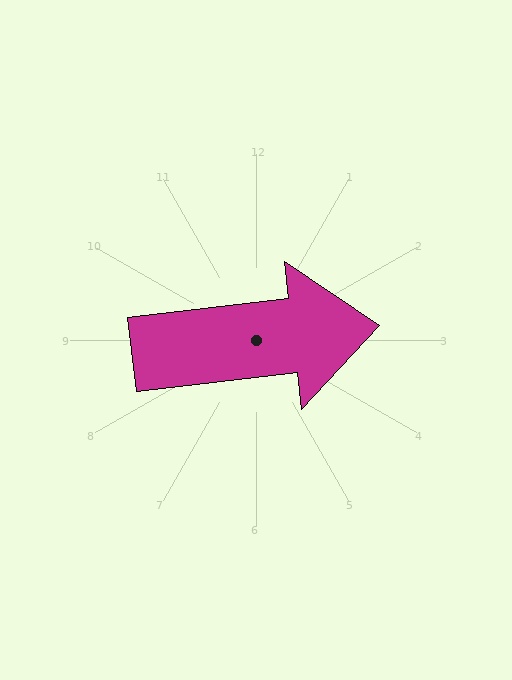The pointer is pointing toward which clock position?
Roughly 3 o'clock.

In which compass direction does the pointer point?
East.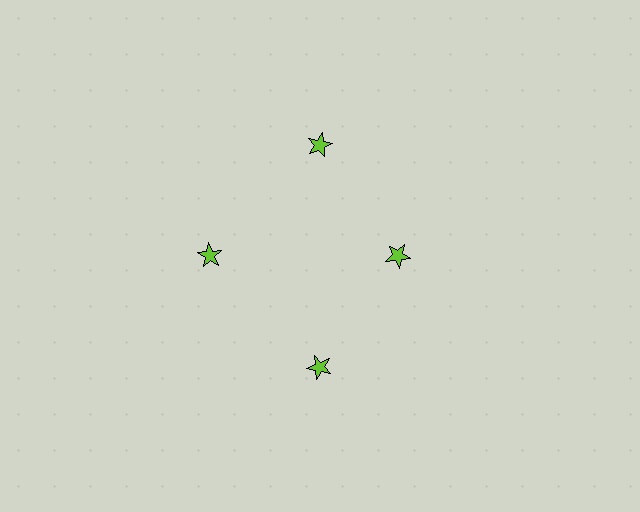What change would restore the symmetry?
The symmetry would be restored by moving it outward, back onto the ring so that all 4 stars sit at equal angles and equal distance from the center.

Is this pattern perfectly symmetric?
No. The 4 lime stars are arranged in a ring, but one element near the 3 o'clock position is pulled inward toward the center, breaking the 4-fold rotational symmetry.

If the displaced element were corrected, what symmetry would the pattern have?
It would have 4-fold rotational symmetry — the pattern would map onto itself every 90 degrees.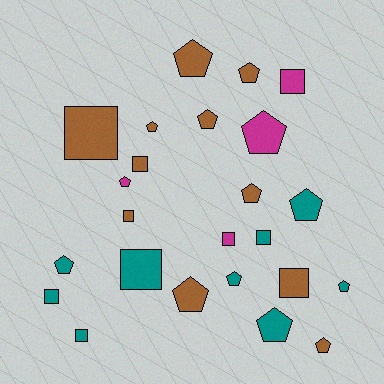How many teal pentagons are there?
There are 5 teal pentagons.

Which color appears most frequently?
Brown, with 11 objects.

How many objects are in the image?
There are 24 objects.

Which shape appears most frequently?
Pentagon, with 14 objects.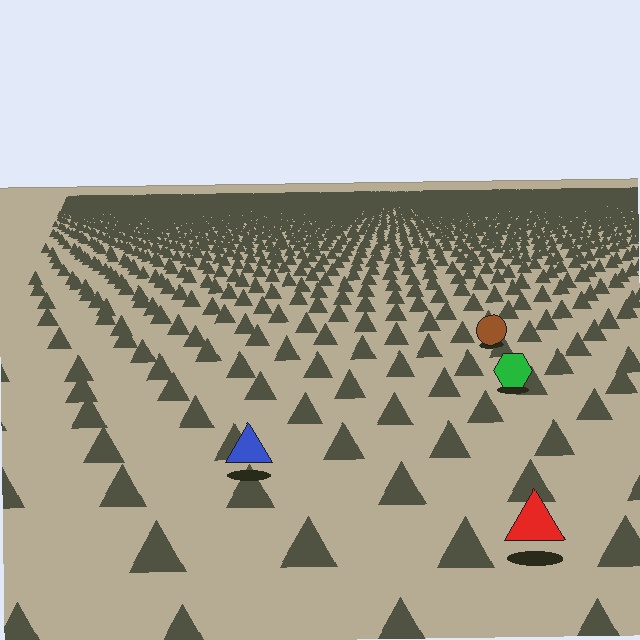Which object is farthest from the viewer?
The brown circle is farthest from the viewer. It appears smaller and the ground texture around it is denser.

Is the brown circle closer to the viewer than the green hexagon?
No. The green hexagon is closer — you can tell from the texture gradient: the ground texture is coarser near it.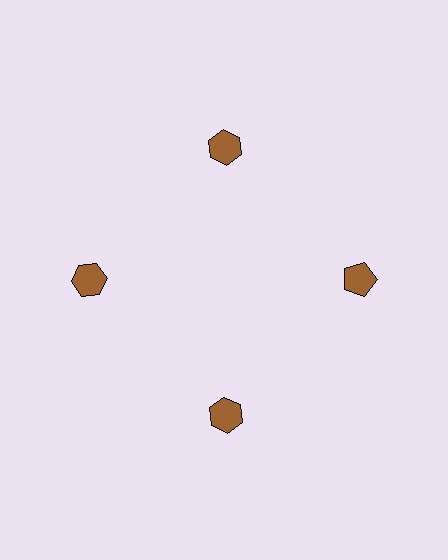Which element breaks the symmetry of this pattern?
The brown pentagon at roughly the 3 o'clock position breaks the symmetry. All other shapes are brown hexagons.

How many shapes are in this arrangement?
There are 4 shapes arranged in a ring pattern.